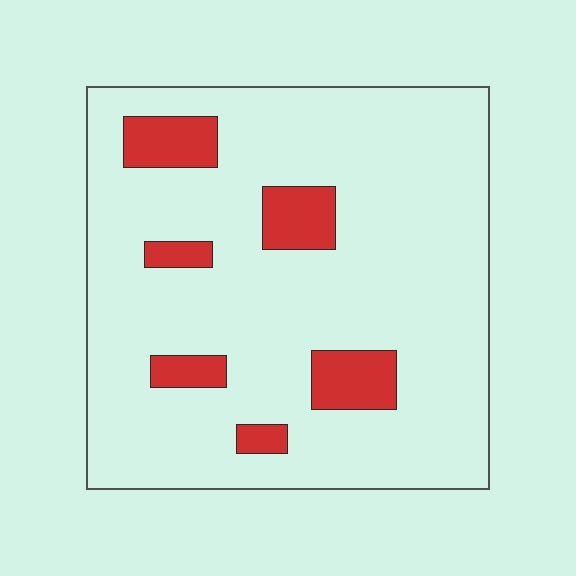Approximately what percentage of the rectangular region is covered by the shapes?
Approximately 15%.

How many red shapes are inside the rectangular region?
6.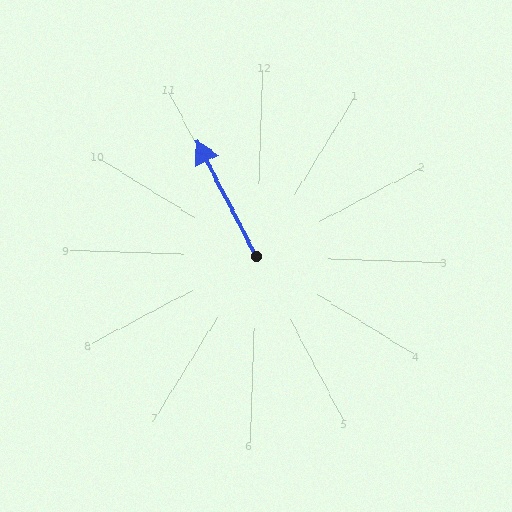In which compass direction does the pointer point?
Northwest.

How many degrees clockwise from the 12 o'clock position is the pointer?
Approximately 331 degrees.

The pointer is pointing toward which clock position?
Roughly 11 o'clock.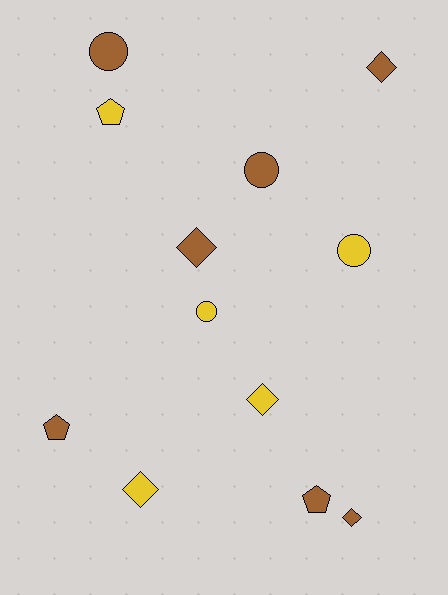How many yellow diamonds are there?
There are 2 yellow diamonds.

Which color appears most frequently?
Brown, with 7 objects.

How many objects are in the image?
There are 12 objects.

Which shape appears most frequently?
Diamond, with 5 objects.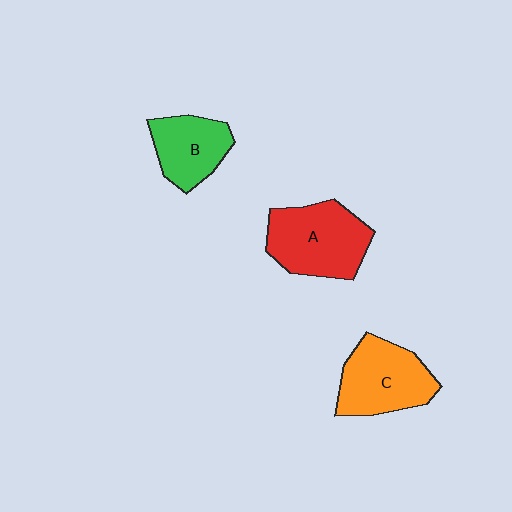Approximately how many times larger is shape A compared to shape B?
Approximately 1.4 times.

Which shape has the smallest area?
Shape B (green).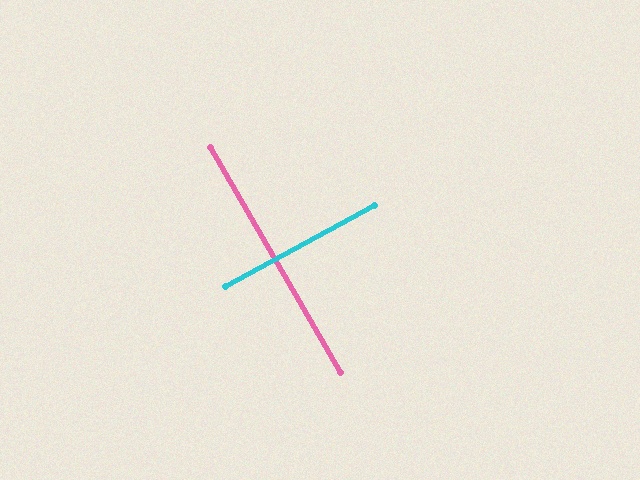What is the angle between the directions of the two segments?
Approximately 88 degrees.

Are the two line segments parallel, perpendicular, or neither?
Perpendicular — they meet at approximately 88°.